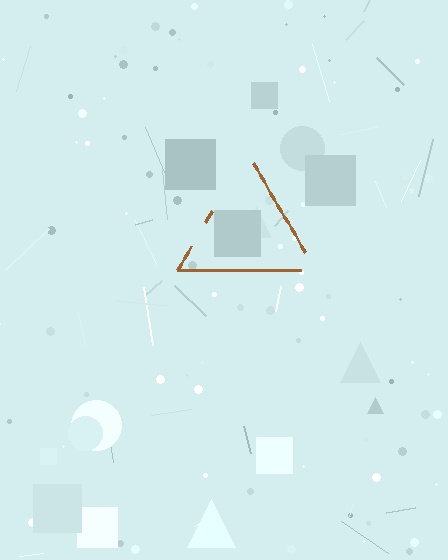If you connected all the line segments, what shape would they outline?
They would outline a triangle.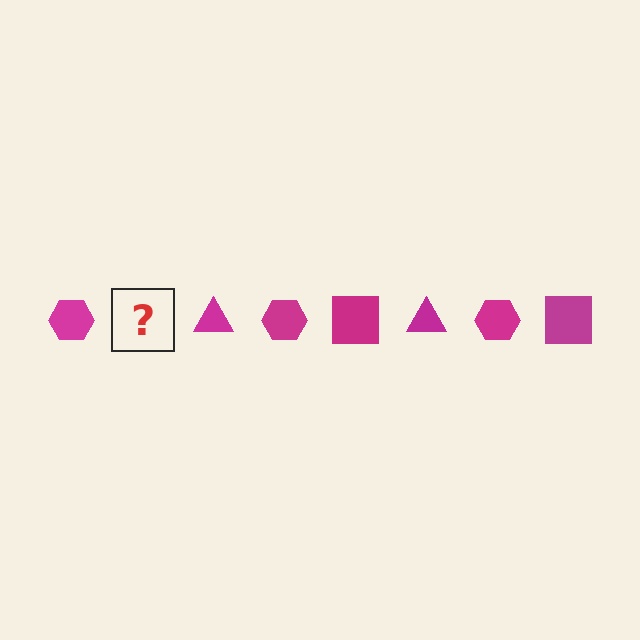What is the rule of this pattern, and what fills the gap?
The rule is that the pattern cycles through hexagon, square, triangle shapes in magenta. The gap should be filled with a magenta square.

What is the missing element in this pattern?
The missing element is a magenta square.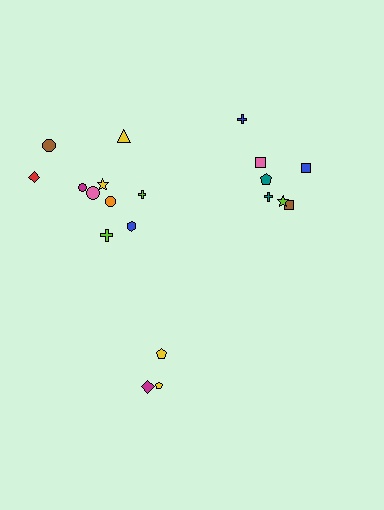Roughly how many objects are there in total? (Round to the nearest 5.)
Roughly 20 objects in total.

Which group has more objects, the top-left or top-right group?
The top-left group.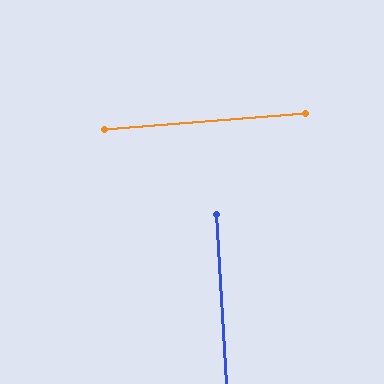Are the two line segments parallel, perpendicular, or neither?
Perpendicular — they meet at approximately 89°.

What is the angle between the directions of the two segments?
Approximately 89 degrees.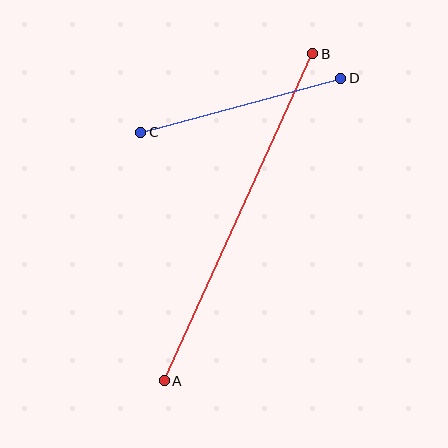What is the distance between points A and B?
The distance is approximately 359 pixels.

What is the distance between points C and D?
The distance is approximately 208 pixels.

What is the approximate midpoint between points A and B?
The midpoint is at approximately (238, 217) pixels.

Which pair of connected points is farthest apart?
Points A and B are farthest apart.